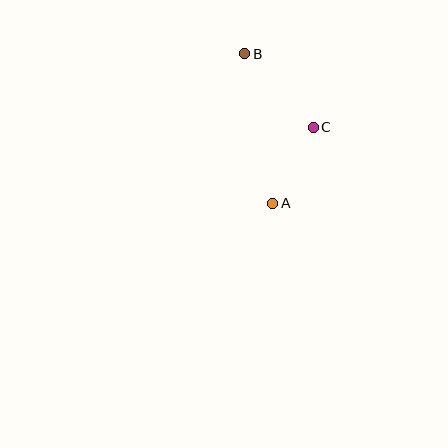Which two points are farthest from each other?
Points A and B are farthest from each other.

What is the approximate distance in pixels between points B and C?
The distance between B and C is approximately 100 pixels.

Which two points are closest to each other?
Points A and C are closest to each other.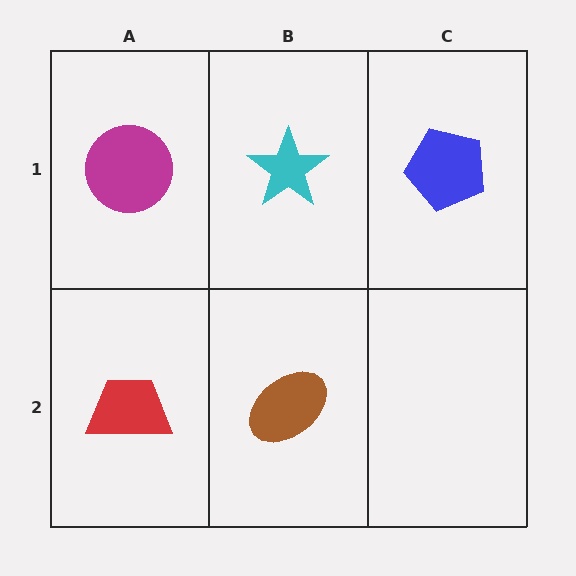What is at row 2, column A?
A red trapezoid.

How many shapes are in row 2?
2 shapes.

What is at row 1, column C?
A blue pentagon.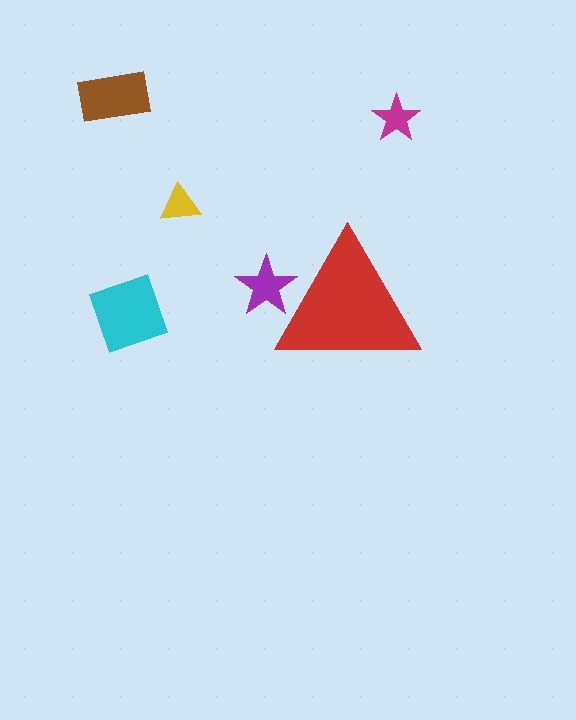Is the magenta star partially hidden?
No, the magenta star is fully visible.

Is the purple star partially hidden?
Yes, the purple star is partially hidden behind the red triangle.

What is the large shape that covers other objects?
A red triangle.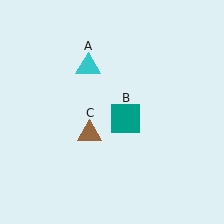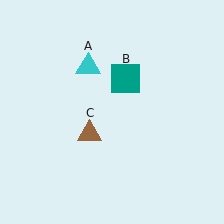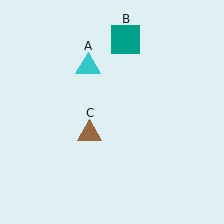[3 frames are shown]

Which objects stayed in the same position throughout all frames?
Cyan triangle (object A) and brown triangle (object C) remained stationary.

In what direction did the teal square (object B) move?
The teal square (object B) moved up.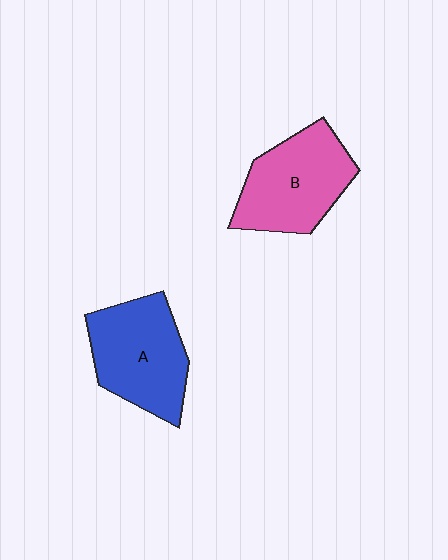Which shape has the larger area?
Shape A (blue).